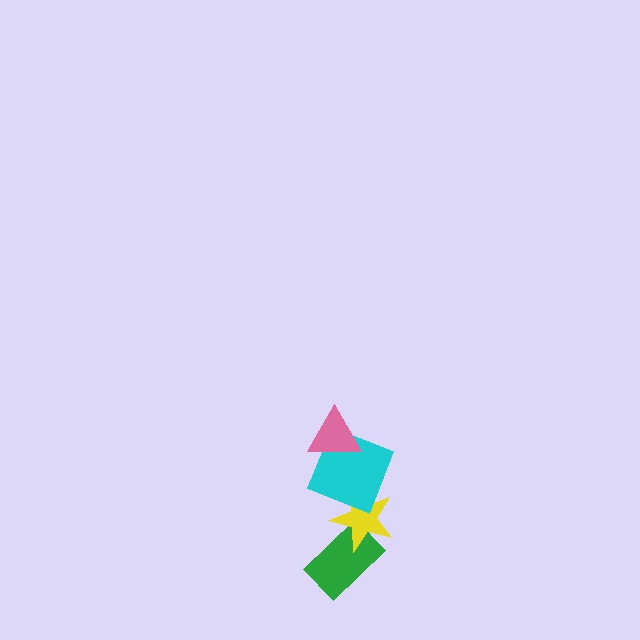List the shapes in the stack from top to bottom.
From top to bottom: the pink triangle, the cyan square, the yellow star, the green rectangle.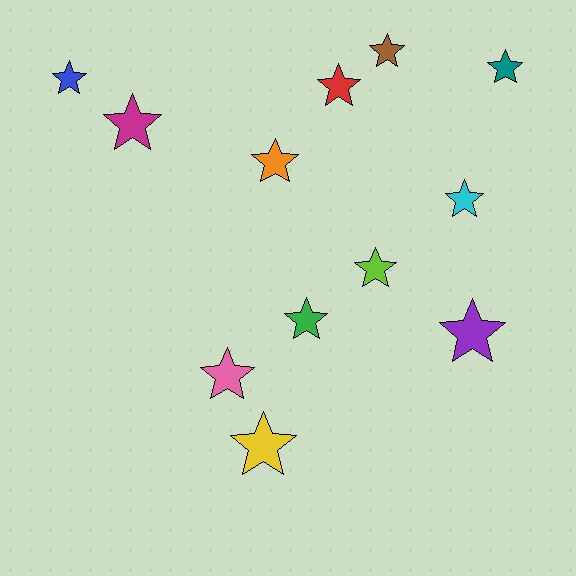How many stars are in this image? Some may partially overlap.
There are 12 stars.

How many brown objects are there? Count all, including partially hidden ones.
There is 1 brown object.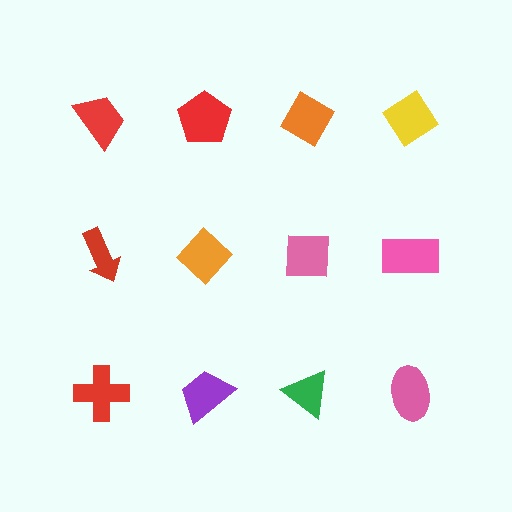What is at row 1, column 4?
A yellow diamond.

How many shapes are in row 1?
4 shapes.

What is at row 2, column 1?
A red arrow.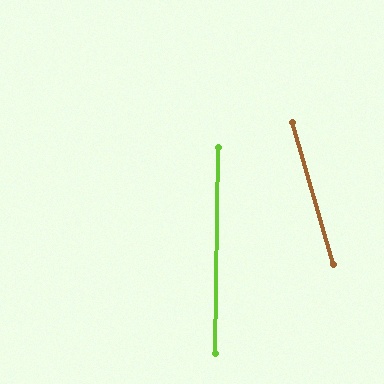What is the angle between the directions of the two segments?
Approximately 17 degrees.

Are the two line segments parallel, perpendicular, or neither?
Neither parallel nor perpendicular — they differ by about 17°.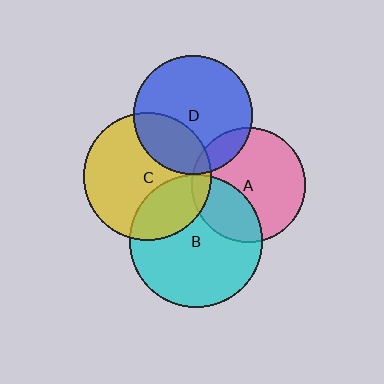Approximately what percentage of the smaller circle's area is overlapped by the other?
Approximately 25%.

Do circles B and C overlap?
Yes.